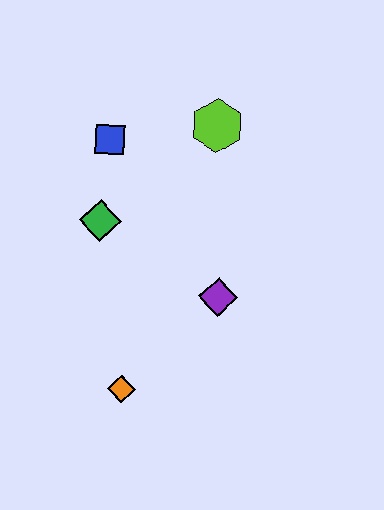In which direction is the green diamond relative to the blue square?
The green diamond is below the blue square.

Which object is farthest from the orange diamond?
The lime hexagon is farthest from the orange diamond.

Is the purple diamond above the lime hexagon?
No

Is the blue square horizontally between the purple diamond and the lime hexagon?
No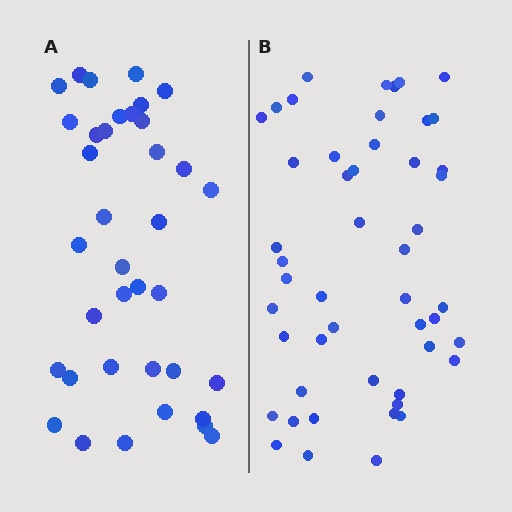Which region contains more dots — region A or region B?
Region B (the right region) has more dots.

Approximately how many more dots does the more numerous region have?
Region B has roughly 12 or so more dots than region A.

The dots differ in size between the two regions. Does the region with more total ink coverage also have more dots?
No. Region A has more total ink coverage because its dots are larger, but region B actually contains more individual dots. Total area can be misleading — the number of items is what matters here.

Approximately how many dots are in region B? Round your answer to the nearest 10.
About 50 dots. (The exact count is 49, which rounds to 50.)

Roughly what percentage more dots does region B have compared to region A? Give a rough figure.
About 30% more.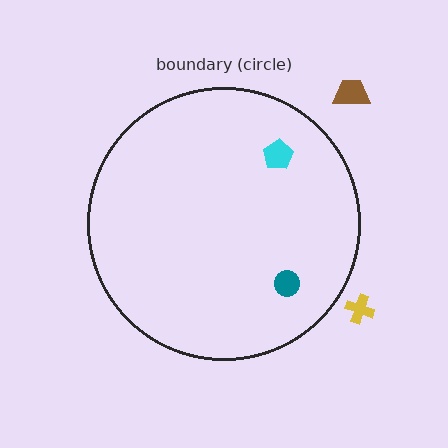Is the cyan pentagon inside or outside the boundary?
Inside.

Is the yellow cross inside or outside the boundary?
Outside.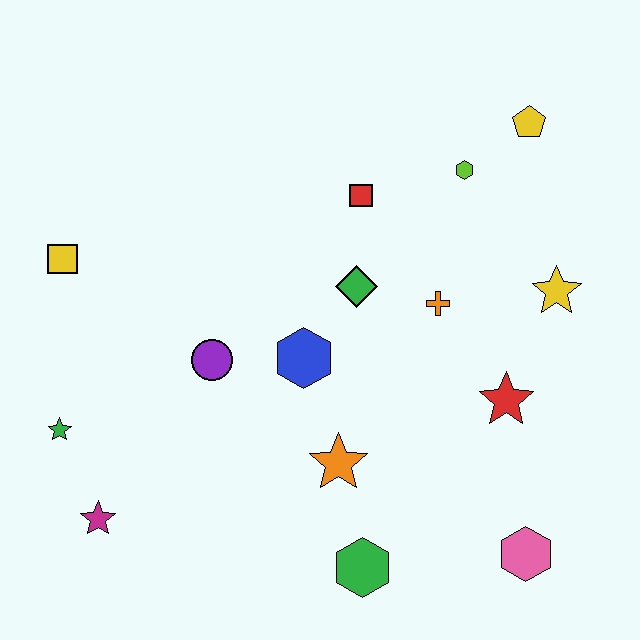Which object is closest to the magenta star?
The green star is closest to the magenta star.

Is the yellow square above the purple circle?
Yes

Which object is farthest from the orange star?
The yellow pentagon is farthest from the orange star.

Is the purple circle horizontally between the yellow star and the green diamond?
No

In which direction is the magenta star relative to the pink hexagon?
The magenta star is to the left of the pink hexagon.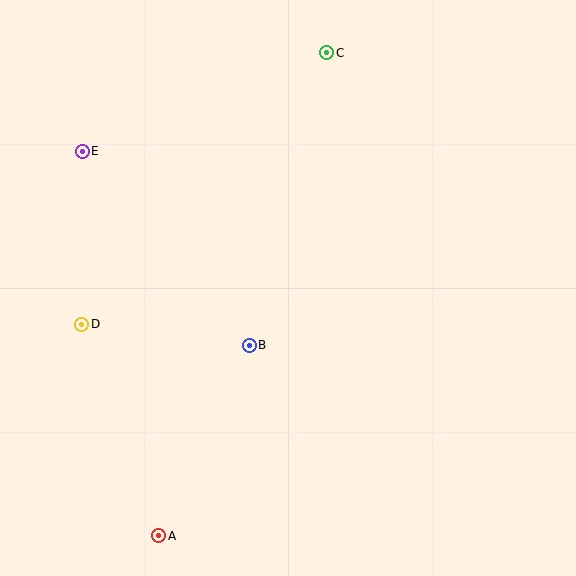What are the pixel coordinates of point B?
Point B is at (249, 345).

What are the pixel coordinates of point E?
Point E is at (82, 151).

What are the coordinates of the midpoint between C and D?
The midpoint between C and D is at (204, 189).